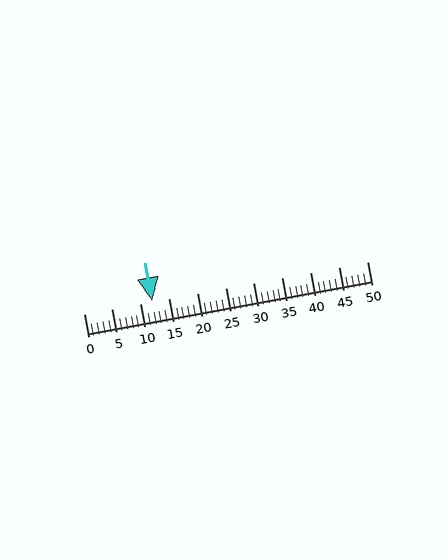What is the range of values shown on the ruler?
The ruler shows values from 0 to 50.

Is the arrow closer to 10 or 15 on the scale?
The arrow is closer to 10.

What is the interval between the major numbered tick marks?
The major tick marks are spaced 5 units apart.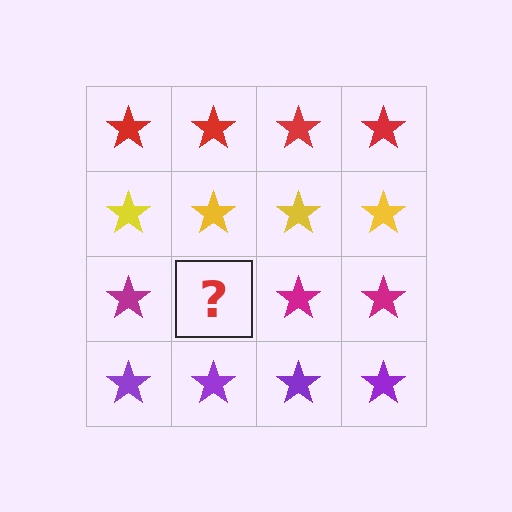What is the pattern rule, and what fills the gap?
The rule is that each row has a consistent color. The gap should be filled with a magenta star.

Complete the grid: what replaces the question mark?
The question mark should be replaced with a magenta star.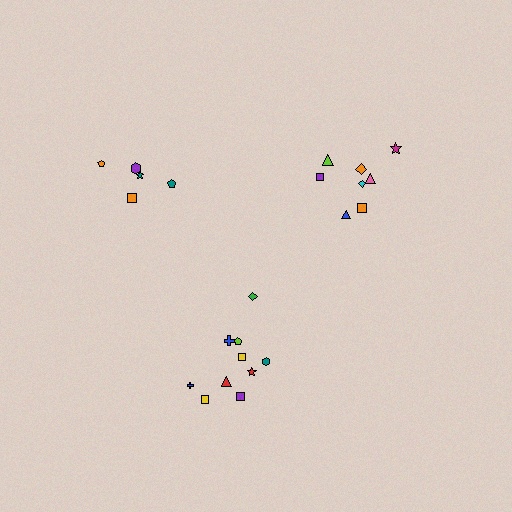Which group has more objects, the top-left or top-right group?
The top-right group.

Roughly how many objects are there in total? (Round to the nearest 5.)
Roughly 25 objects in total.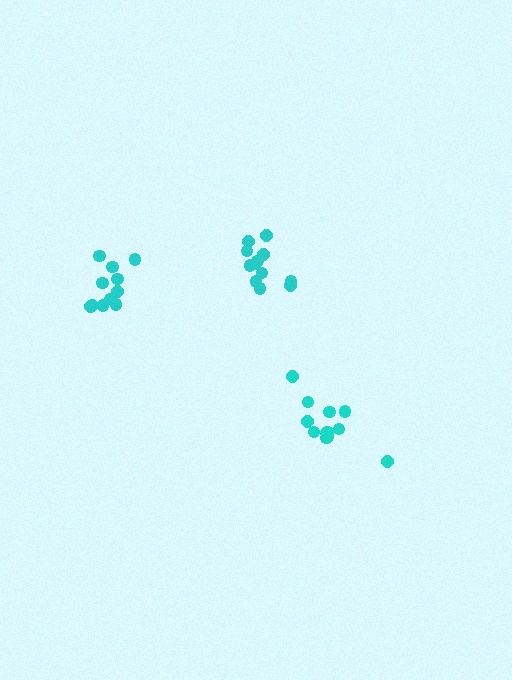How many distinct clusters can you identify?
There are 3 distinct clusters.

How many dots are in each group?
Group 1: 12 dots, Group 2: 11 dots, Group 3: 12 dots (35 total).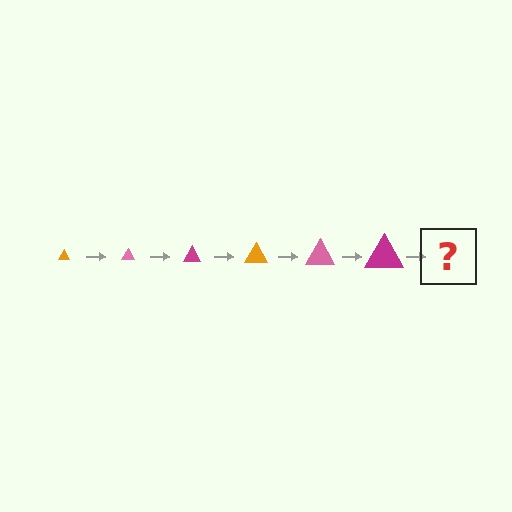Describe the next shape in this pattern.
It should be an orange triangle, larger than the previous one.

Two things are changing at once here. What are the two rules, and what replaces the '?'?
The two rules are that the triangle grows larger each step and the color cycles through orange, pink, and magenta. The '?' should be an orange triangle, larger than the previous one.